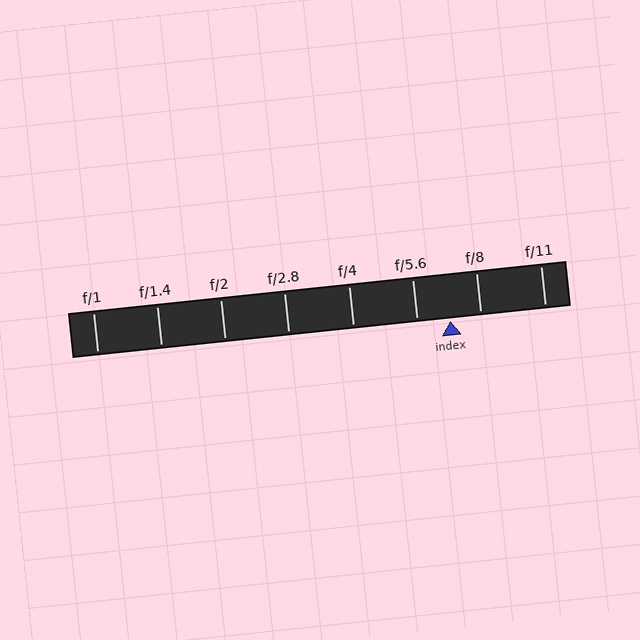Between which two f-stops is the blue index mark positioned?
The index mark is between f/5.6 and f/8.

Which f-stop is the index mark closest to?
The index mark is closest to f/8.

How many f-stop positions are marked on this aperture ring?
There are 8 f-stop positions marked.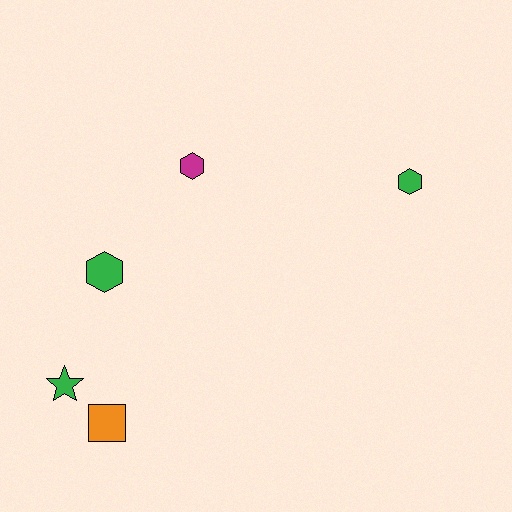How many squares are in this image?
There is 1 square.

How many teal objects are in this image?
There are no teal objects.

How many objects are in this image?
There are 5 objects.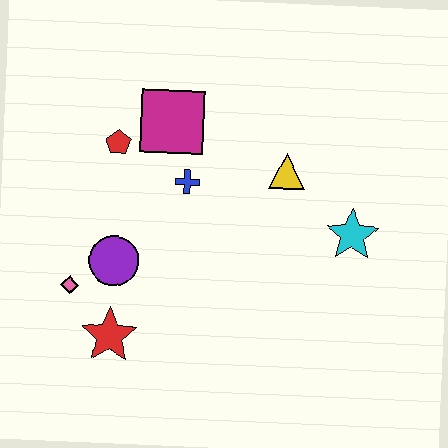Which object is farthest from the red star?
The cyan star is farthest from the red star.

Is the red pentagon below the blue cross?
No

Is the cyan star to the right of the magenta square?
Yes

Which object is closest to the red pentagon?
The magenta square is closest to the red pentagon.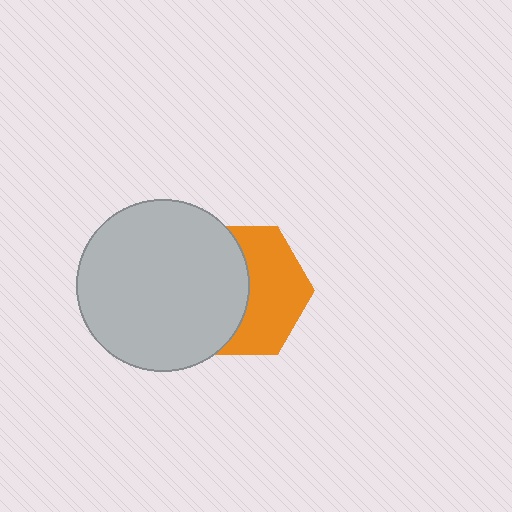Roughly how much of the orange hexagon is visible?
About half of it is visible (roughly 50%).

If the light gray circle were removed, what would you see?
You would see the complete orange hexagon.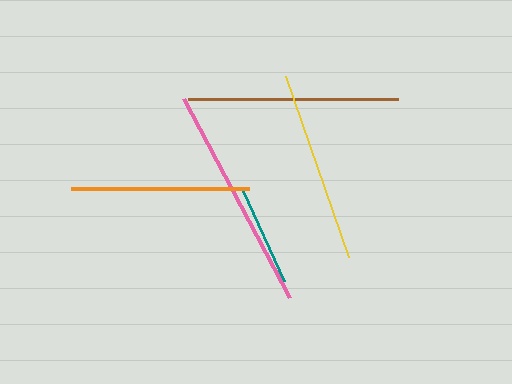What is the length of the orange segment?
The orange segment is approximately 178 pixels long.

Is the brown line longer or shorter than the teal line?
The brown line is longer than the teal line.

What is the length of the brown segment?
The brown segment is approximately 210 pixels long.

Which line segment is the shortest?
The teal line is the shortest at approximately 99 pixels.